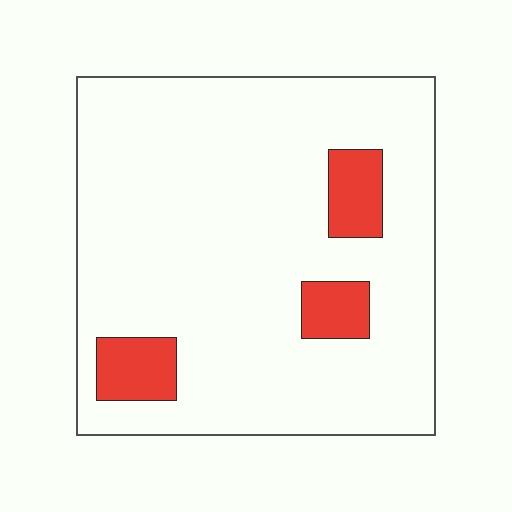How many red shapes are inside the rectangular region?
3.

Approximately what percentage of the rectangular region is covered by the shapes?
Approximately 10%.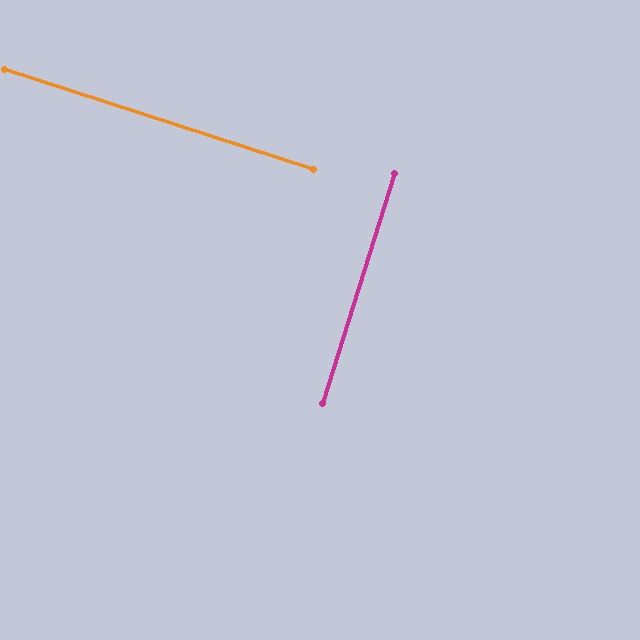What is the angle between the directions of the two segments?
Approximately 89 degrees.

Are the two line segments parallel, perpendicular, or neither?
Perpendicular — they meet at approximately 89°.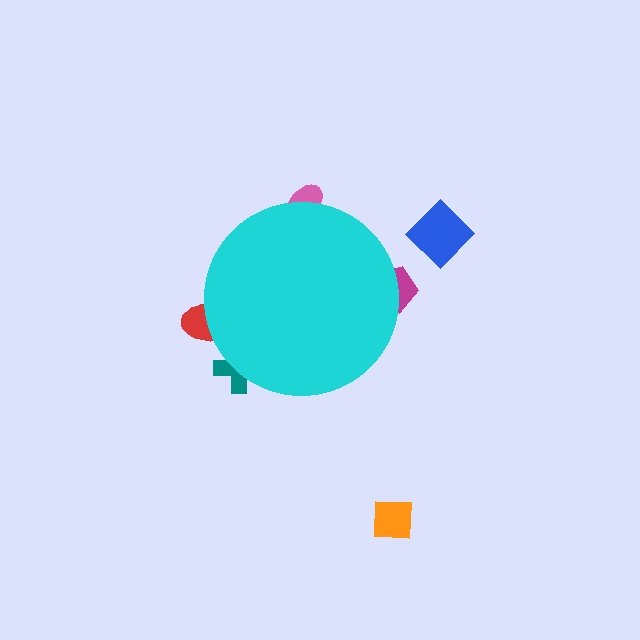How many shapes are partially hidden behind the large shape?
4 shapes are partially hidden.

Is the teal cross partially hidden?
Yes, the teal cross is partially hidden behind the cyan circle.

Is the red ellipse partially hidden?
Yes, the red ellipse is partially hidden behind the cyan circle.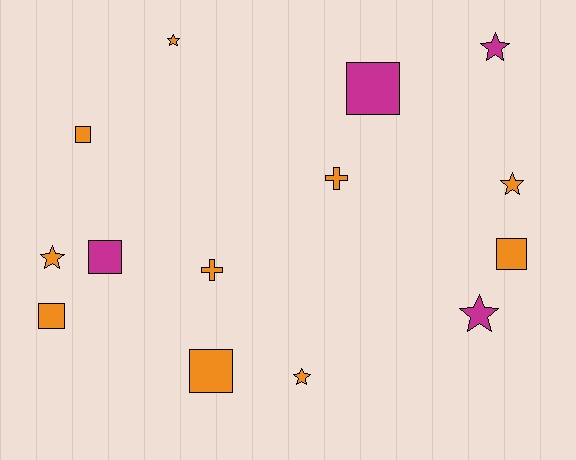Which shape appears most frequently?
Square, with 6 objects.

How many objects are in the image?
There are 14 objects.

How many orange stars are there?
There are 4 orange stars.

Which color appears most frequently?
Orange, with 10 objects.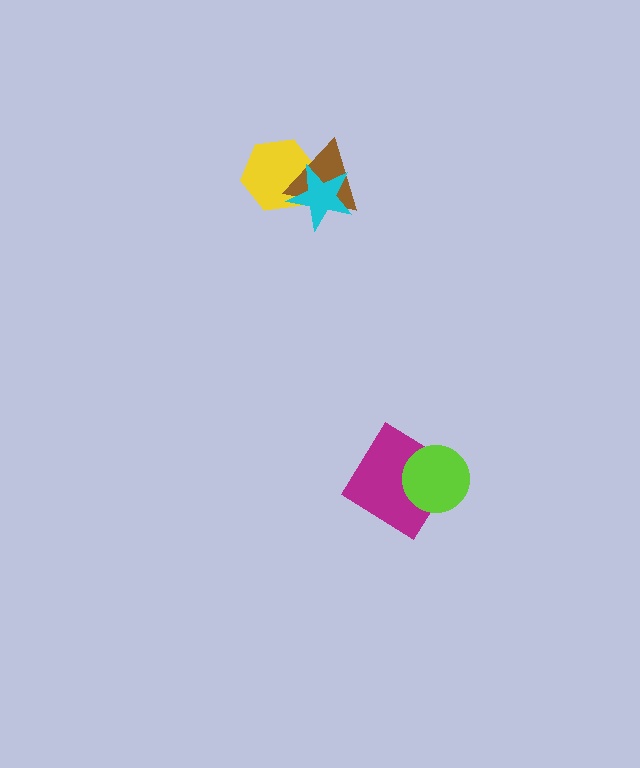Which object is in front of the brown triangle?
The cyan star is in front of the brown triangle.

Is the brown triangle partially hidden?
Yes, it is partially covered by another shape.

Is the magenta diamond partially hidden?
Yes, it is partially covered by another shape.